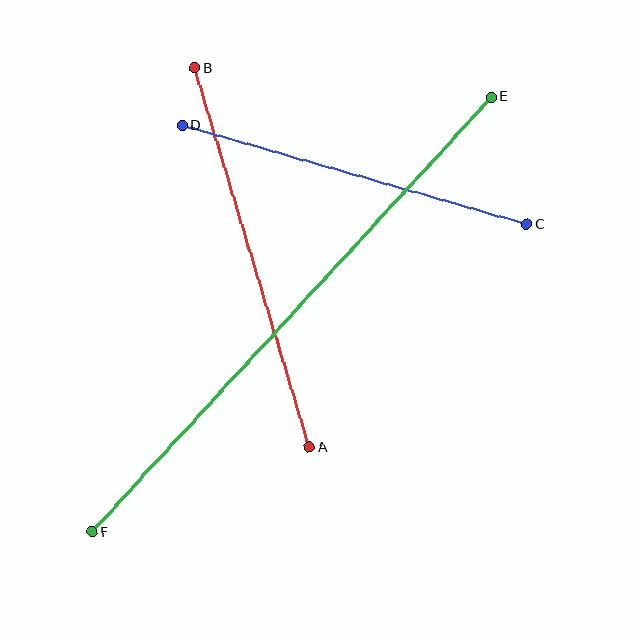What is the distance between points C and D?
The distance is approximately 358 pixels.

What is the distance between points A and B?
The distance is approximately 396 pixels.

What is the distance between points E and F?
The distance is approximately 591 pixels.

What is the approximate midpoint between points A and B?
The midpoint is at approximately (252, 258) pixels.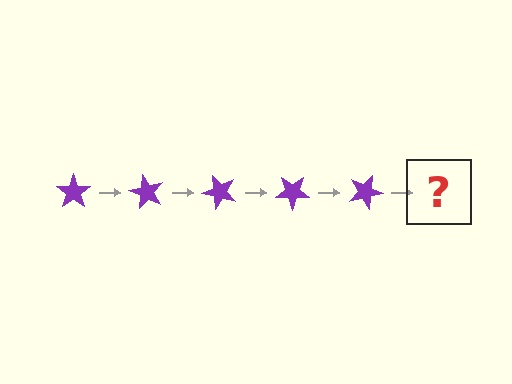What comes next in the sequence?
The next element should be a purple star rotated 300 degrees.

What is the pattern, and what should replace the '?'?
The pattern is that the star rotates 60 degrees each step. The '?' should be a purple star rotated 300 degrees.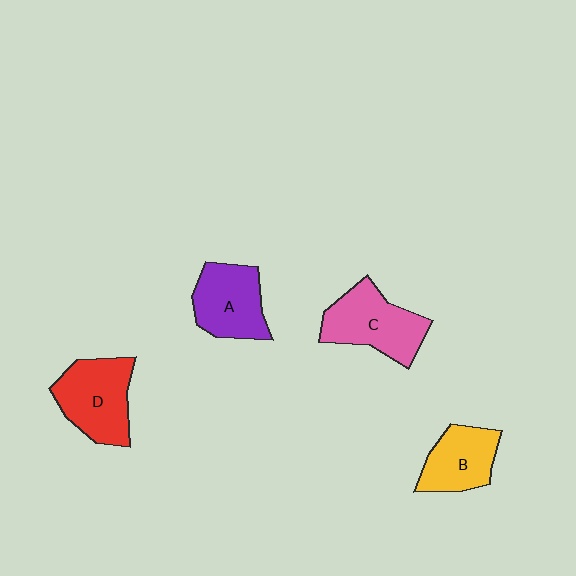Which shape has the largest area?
Shape C (pink).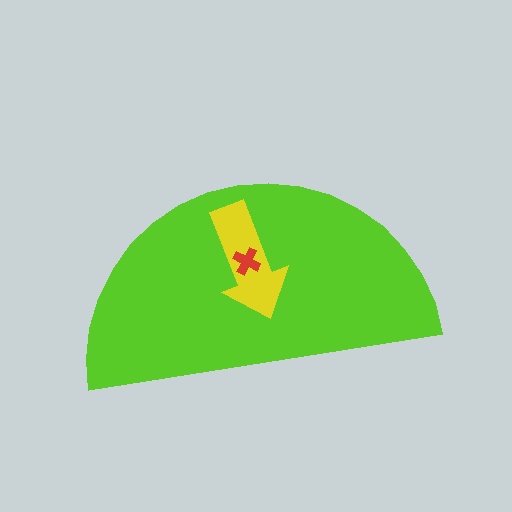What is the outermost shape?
The lime semicircle.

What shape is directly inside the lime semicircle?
The yellow arrow.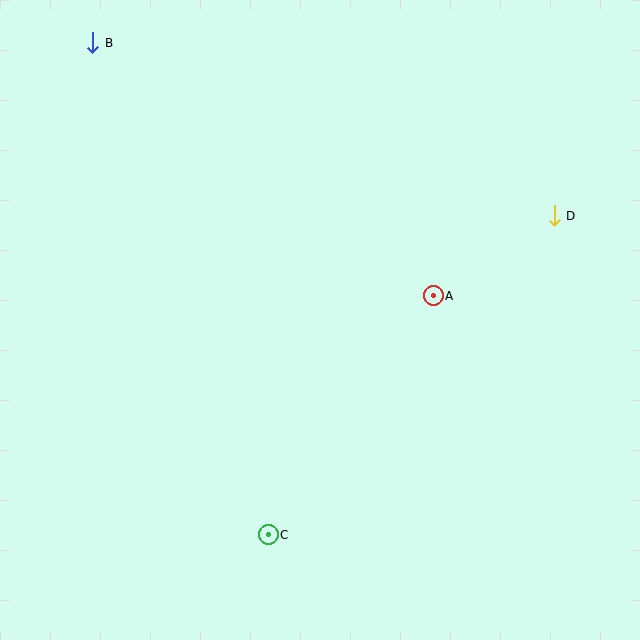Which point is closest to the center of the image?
Point A at (433, 296) is closest to the center.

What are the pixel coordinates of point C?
Point C is at (268, 535).